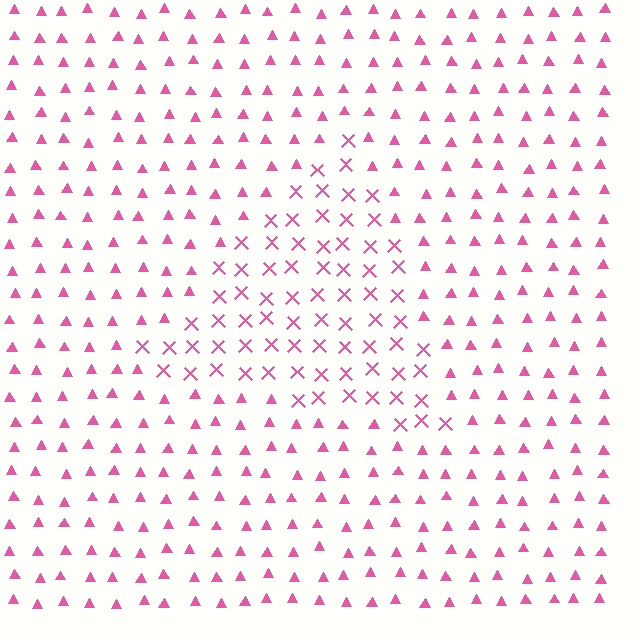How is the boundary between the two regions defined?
The boundary is defined by a change in element shape: X marks inside vs. triangles outside. All elements share the same color and spacing.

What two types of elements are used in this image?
The image uses X marks inside the triangle region and triangles outside it.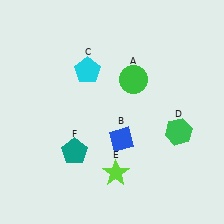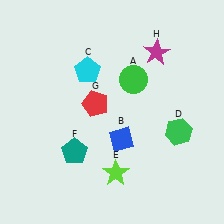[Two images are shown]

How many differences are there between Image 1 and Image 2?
There are 2 differences between the two images.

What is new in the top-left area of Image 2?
A red pentagon (G) was added in the top-left area of Image 2.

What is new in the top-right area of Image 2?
A magenta star (H) was added in the top-right area of Image 2.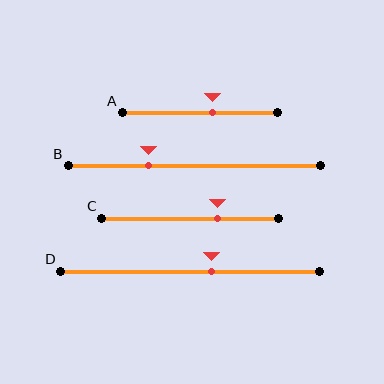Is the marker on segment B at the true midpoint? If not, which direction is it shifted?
No, the marker on segment B is shifted to the left by about 18% of the segment length.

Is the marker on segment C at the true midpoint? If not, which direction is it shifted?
No, the marker on segment C is shifted to the right by about 16% of the segment length.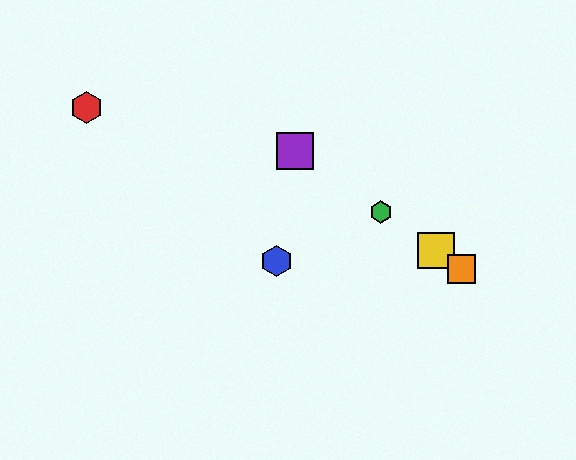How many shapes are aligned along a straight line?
4 shapes (the green hexagon, the yellow square, the purple square, the orange square) are aligned along a straight line.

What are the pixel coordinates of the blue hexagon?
The blue hexagon is at (277, 261).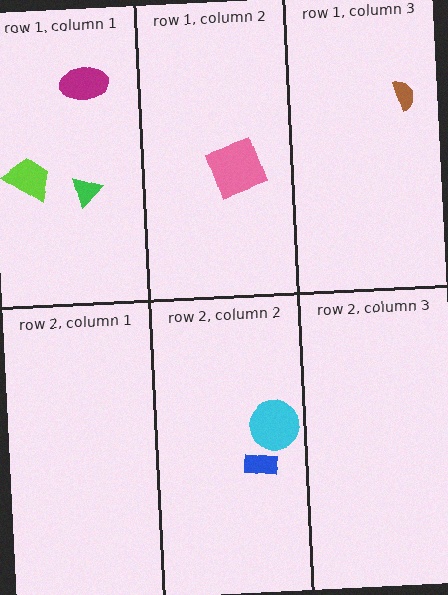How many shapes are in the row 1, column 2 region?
1.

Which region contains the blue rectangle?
The row 2, column 2 region.